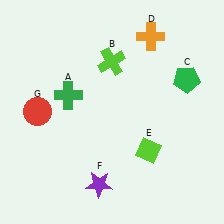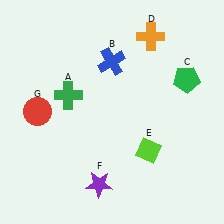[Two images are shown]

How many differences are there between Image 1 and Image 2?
There is 1 difference between the two images.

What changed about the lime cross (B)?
In Image 1, B is lime. In Image 2, it changed to blue.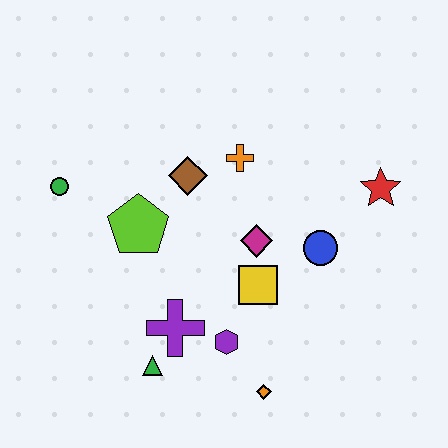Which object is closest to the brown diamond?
The orange cross is closest to the brown diamond.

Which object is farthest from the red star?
The green circle is farthest from the red star.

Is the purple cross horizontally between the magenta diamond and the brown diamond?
No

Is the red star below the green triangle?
No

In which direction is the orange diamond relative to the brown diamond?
The orange diamond is below the brown diamond.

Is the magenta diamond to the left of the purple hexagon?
No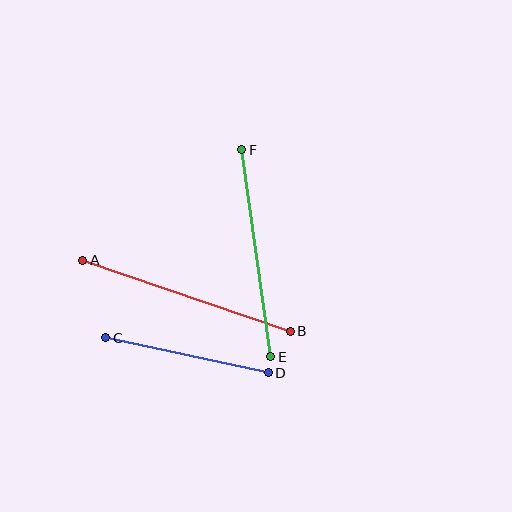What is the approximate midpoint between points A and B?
The midpoint is at approximately (187, 296) pixels.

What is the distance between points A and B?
The distance is approximately 220 pixels.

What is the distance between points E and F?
The distance is approximately 209 pixels.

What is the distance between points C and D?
The distance is approximately 166 pixels.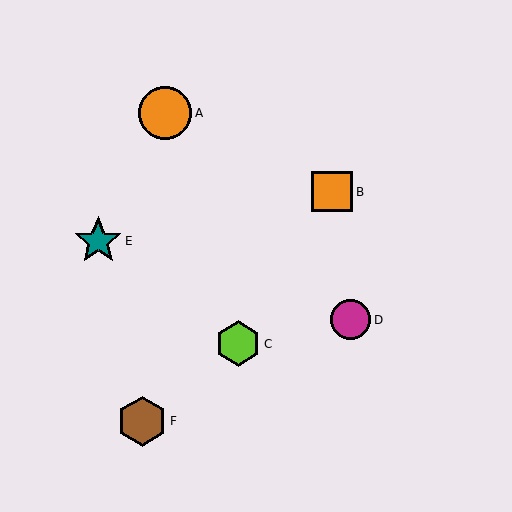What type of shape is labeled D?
Shape D is a magenta circle.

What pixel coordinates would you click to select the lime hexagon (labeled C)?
Click at (238, 344) to select the lime hexagon C.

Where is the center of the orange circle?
The center of the orange circle is at (165, 113).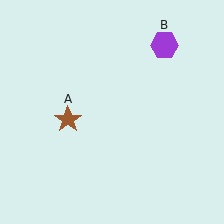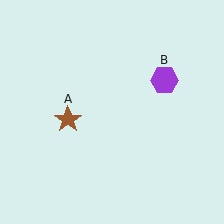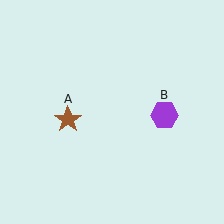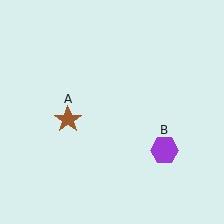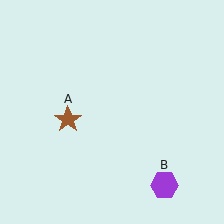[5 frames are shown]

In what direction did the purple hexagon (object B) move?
The purple hexagon (object B) moved down.